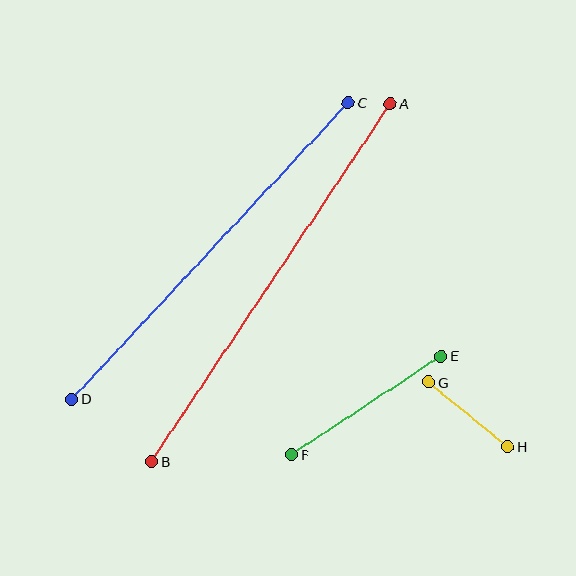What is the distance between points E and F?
The distance is approximately 179 pixels.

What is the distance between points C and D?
The distance is approximately 405 pixels.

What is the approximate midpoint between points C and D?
The midpoint is at approximately (210, 251) pixels.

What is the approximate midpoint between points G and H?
The midpoint is at approximately (468, 414) pixels.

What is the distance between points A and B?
The distance is approximately 430 pixels.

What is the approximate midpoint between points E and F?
The midpoint is at approximately (366, 405) pixels.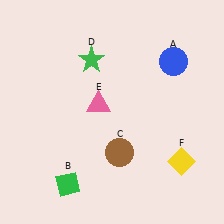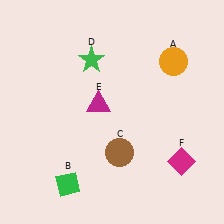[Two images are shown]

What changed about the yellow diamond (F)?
In Image 1, F is yellow. In Image 2, it changed to magenta.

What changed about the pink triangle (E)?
In Image 1, E is pink. In Image 2, it changed to magenta.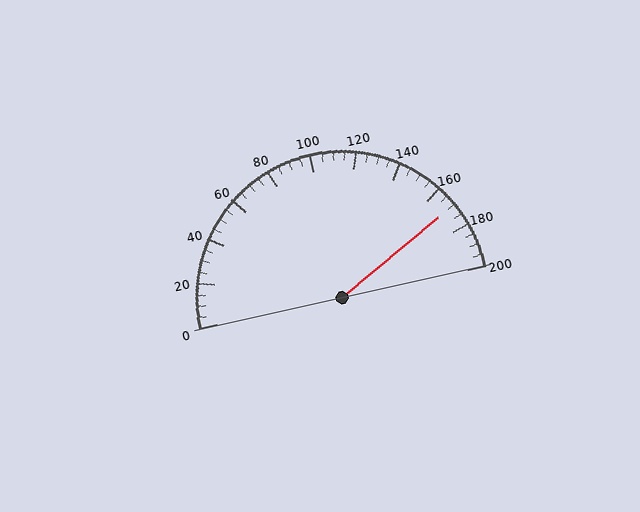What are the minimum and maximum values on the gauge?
The gauge ranges from 0 to 200.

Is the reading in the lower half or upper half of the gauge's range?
The reading is in the upper half of the range (0 to 200).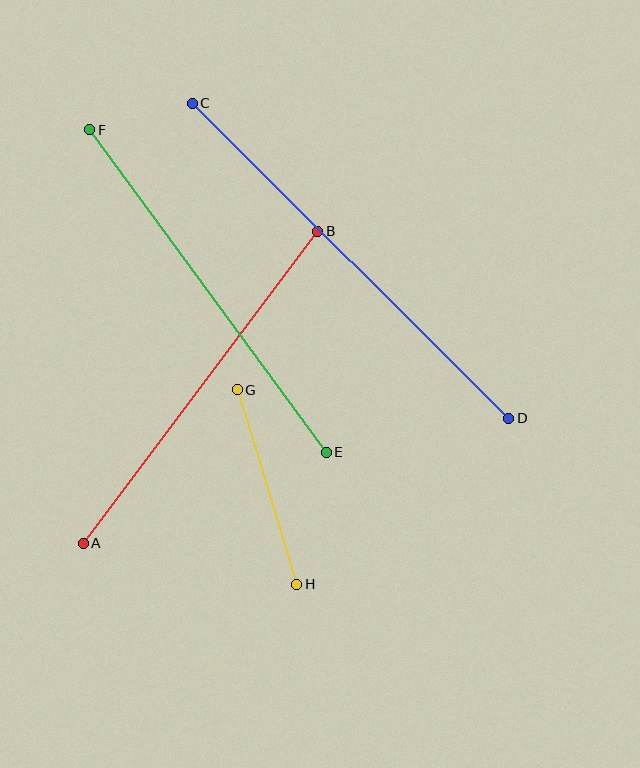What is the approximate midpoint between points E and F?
The midpoint is at approximately (208, 291) pixels.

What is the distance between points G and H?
The distance is approximately 203 pixels.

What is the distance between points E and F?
The distance is approximately 400 pixels.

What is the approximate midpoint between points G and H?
The midpoint is at approximately (267, 487) pixels.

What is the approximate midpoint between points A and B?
The midpoint is at approximately (201, 387) pixels.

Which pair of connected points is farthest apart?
Points C and D are farthest apart.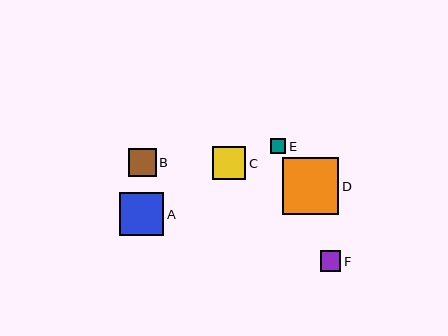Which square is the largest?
Square D is the largest with a size of approximately 56 pixels.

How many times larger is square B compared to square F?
Square B is approximately 1.4 times the size of square F.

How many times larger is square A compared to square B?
Square A is approximately 1.6 times the size of square B.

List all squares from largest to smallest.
From largest to smallest: D, A, C, B, F, E.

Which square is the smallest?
Square E is the smallest with a size of approximately 15 pixels.